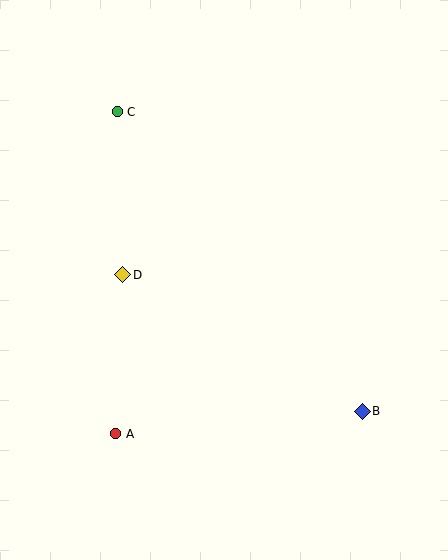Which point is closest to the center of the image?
Point D at (123, 275) is closest to the center.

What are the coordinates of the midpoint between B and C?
The midpoint between B and C is at (240, 261).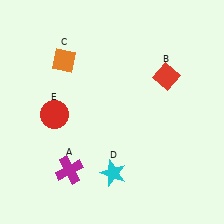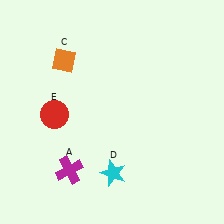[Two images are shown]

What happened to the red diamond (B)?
The red diamond (B) was removed in Image 2. It was in the top-right area of Image 1.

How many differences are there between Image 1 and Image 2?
There is 1 difference between the two images.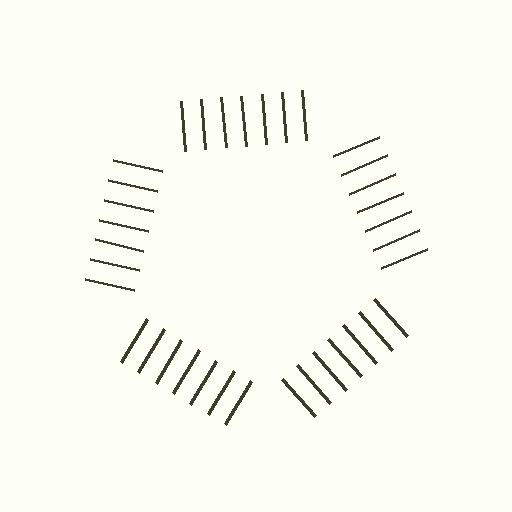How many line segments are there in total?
35 — 7 along each of the 5 edges.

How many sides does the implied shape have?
5 sides — the line-ends trace a pentagon.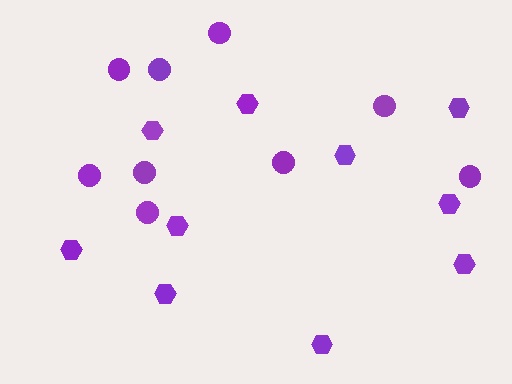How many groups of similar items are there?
There are 2 groups: one group of circles (9) and one group of hexagons (10).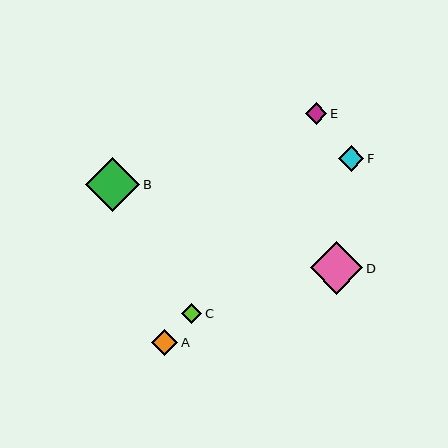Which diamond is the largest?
Diamond B is the largest with a size of approximately 54 pixels.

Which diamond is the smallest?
Diamond C is the smallest with a size of approximately 20 pixels.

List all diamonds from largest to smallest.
From largest to smallest: B, D, A, F, E, C.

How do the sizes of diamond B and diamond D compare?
Diamond B and diamond D are approximately the same size.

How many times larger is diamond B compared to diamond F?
Diamond B is approximately 2.1 times the size of diamond F.